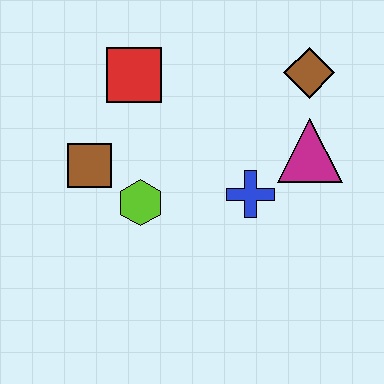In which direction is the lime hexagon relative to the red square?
The lime hexagon is below the red square.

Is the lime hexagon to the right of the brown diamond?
No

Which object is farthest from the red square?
The magenta triangle is farthest from the red square.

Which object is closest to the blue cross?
The magenta triangle is closest to the blue cross.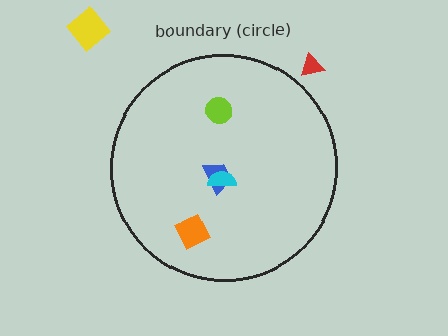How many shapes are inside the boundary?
4 inside, 2 outside.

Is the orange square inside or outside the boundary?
Inside.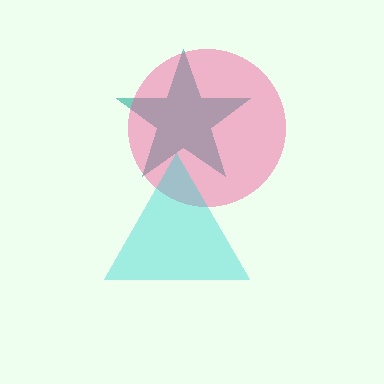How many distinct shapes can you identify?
There are 3 distinct shapes: a teal star, a pink circle, a cyan triangle.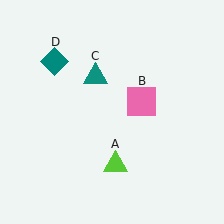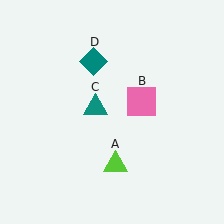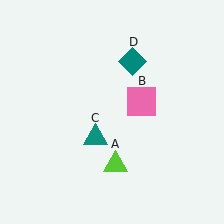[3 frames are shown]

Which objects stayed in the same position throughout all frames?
Lime triangle (object A) and pink square (object B) remained stationary.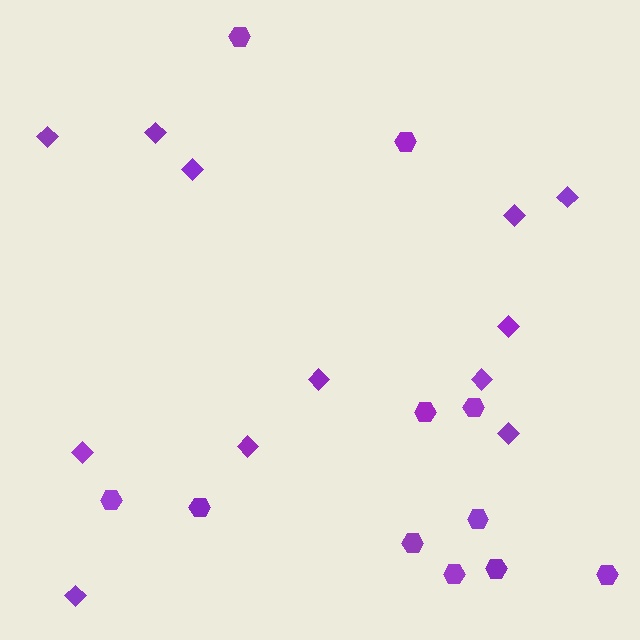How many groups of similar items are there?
There are 2 groups: one group of diamonds (12) and one group of hexagons (11).